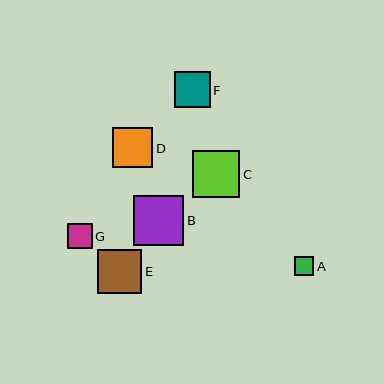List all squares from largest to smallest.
From largest to smallest: B, C, E, D, F, G, A.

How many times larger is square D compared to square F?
Square D is approximately 1.1 times the size of square F.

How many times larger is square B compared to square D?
Square B is approximately 1.2 times the size of square D.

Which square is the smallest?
Square A is the smallest with a size of approximately 19 pixels.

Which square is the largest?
Square B is the largest with a size of approximately 50 pixels.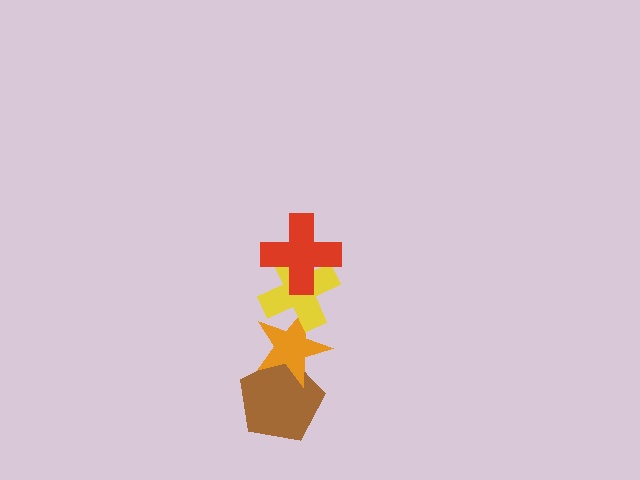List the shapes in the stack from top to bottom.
From top to bottom: the red cross, the yellow cross, the orange star, the brown pentagon.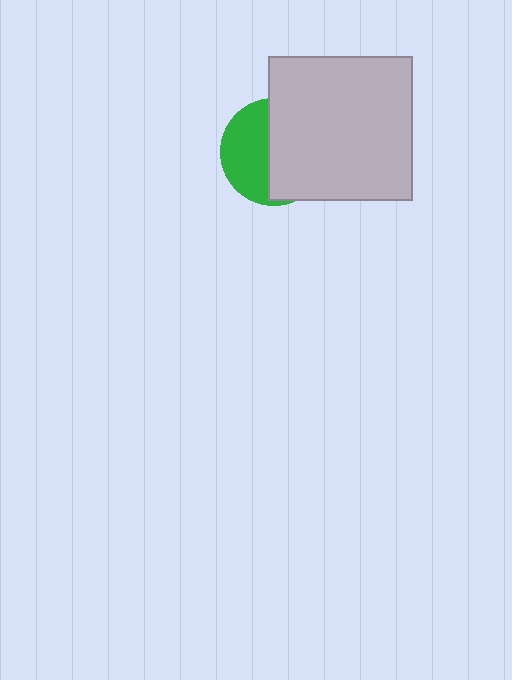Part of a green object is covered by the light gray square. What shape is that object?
It is a circle.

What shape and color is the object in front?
The object in front is a light gray square.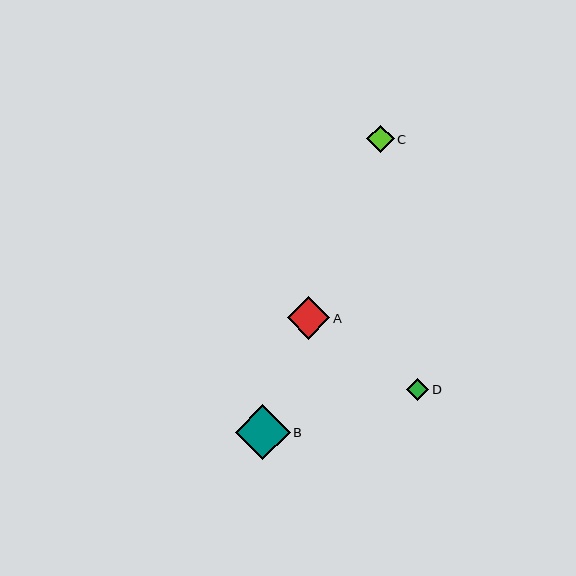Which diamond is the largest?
Diamond B is the largest with a size of approximately 54 pixels.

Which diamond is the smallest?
Diamond D is the smallest with a size of approximately 22 pixels.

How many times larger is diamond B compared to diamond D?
Diamond B is approximately 2.4 times the size of diamond D.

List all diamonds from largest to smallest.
From largest to smallest: B, A, C, D.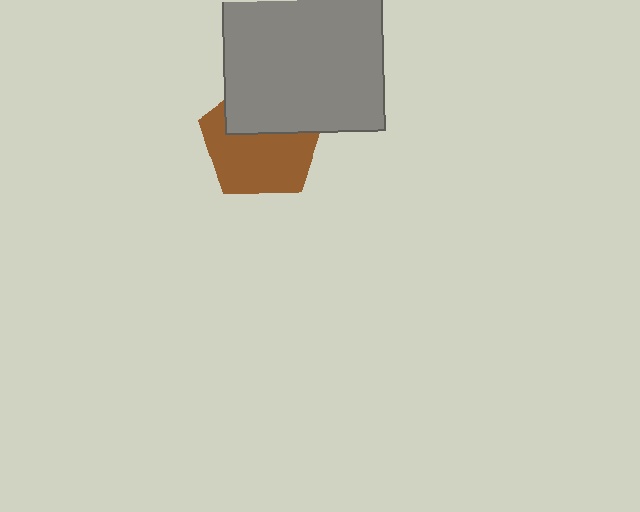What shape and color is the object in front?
The object in front is a gray square.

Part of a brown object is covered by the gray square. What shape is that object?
It is a pentagon.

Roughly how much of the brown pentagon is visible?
About half of it is visible (roughly 60%).